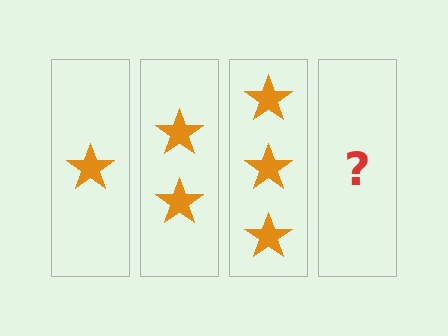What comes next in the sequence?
The next element should be 4 stars.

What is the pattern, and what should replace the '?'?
The pattern is that each step adds one more star. The '?' should be 4 stars.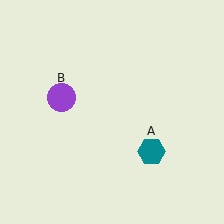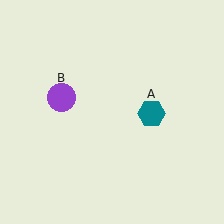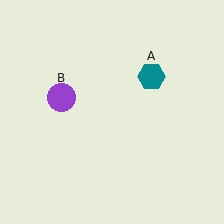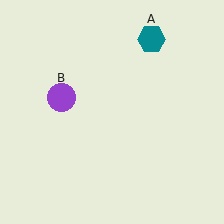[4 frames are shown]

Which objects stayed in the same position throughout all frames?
Purple circle (object B) remained stationary.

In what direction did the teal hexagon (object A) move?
The teal hexagon (object A) moved up.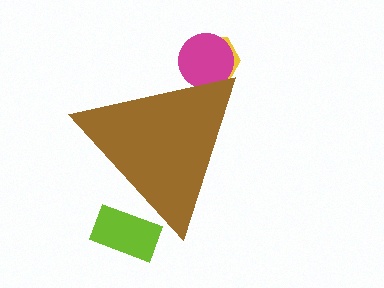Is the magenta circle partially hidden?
Yes, the magenta circle is partially hidden behind the brown triangle.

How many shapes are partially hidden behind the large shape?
3 shapes are partially hidden.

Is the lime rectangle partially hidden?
Yes, the lime rectangle is partially hidden behind the brown triangle.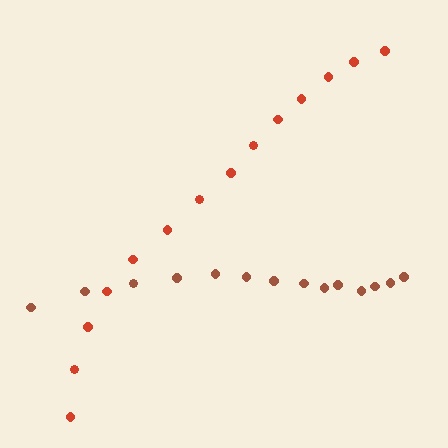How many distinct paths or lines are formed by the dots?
There are 2 distinct paths.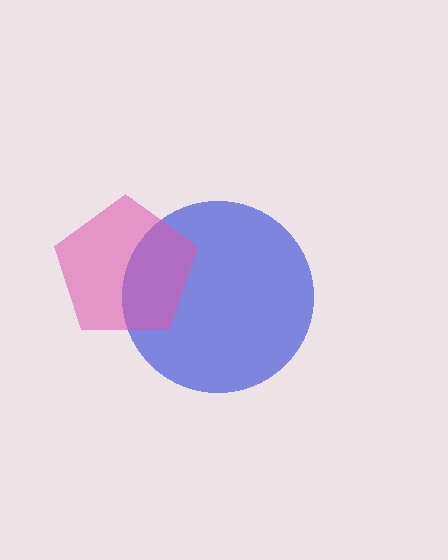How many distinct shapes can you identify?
There are 2 distinct shapes: a blue circle, a pink pentagon.